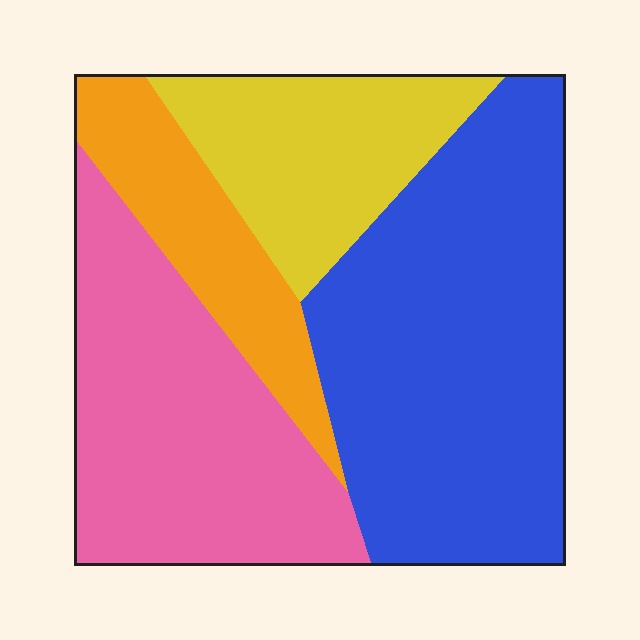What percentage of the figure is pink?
Pink covers 29% of the figure.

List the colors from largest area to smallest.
From largest to smallest: blue, pink, yellow, orange.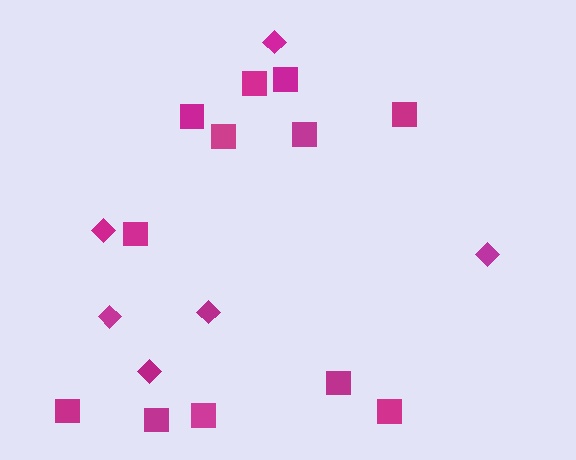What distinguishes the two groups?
There are 2 groups: one group of diamonds (6) and one group of squares (12).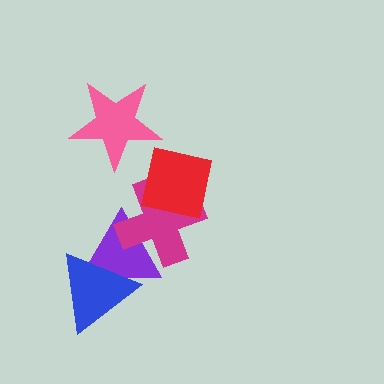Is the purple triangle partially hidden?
Yes, it is partially covered by another shape.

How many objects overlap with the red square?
1 object overlaps with the red square.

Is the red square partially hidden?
No, no other shape covers it.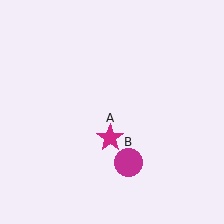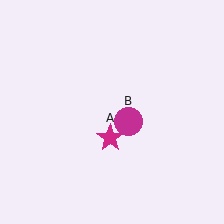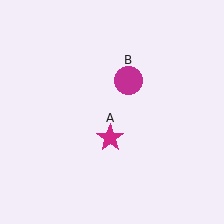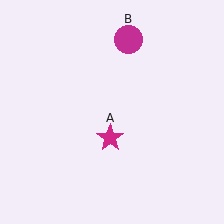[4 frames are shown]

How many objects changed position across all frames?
1 object changed position: magenta circle (object B).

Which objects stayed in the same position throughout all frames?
Magenta star (object A) remained stationary.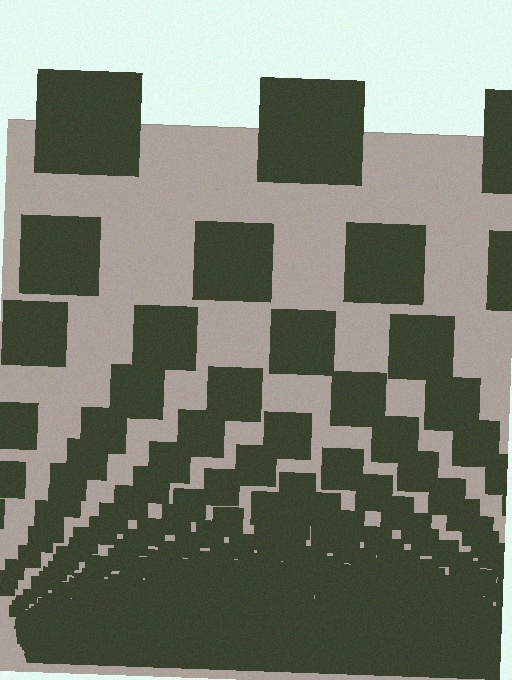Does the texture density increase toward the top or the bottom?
Density increases toward the bottom.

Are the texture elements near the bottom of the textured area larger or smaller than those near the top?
Smaller. The gradient is inverted — elements near the bottom are smaller and denser.